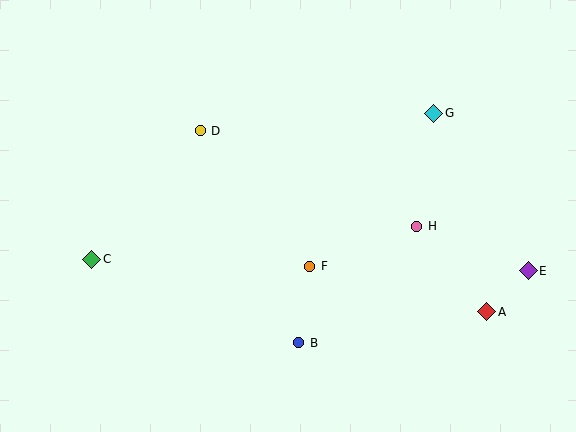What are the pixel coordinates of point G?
Point G is at (434, 113).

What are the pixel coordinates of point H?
Point H is at (417, 226).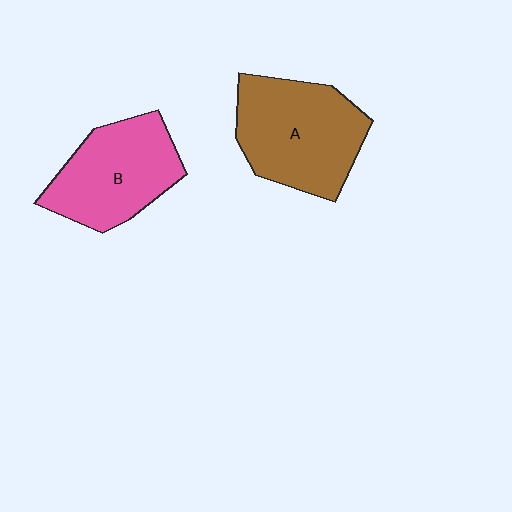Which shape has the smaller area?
Shape B (pink).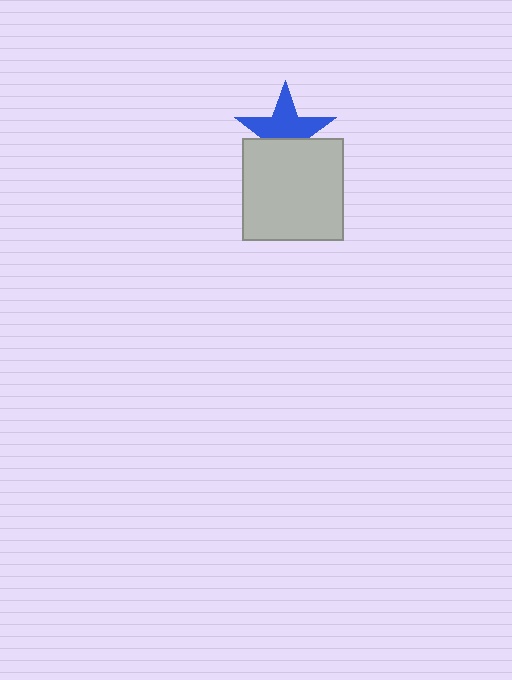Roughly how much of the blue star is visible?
About half of it is visible (roughly 59%).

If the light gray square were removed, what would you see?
You would see the complete blue star.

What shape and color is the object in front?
The object in front is a light gray square.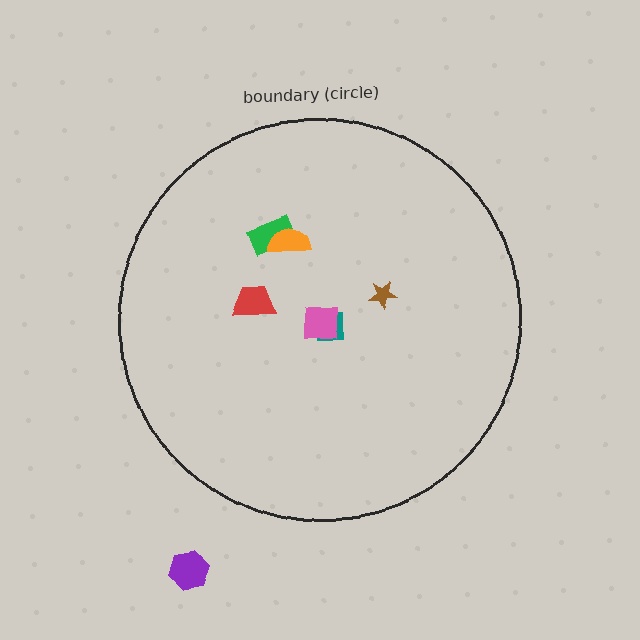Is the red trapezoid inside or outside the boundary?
Inside.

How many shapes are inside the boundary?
6 inside, 1 outside.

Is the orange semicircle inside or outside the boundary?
Inside.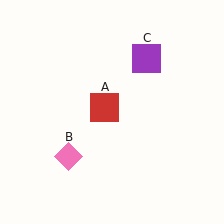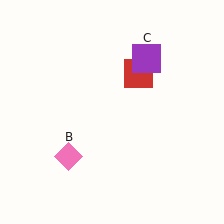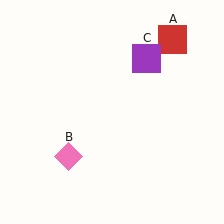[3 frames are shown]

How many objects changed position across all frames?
1 object changed position: red square (object A).